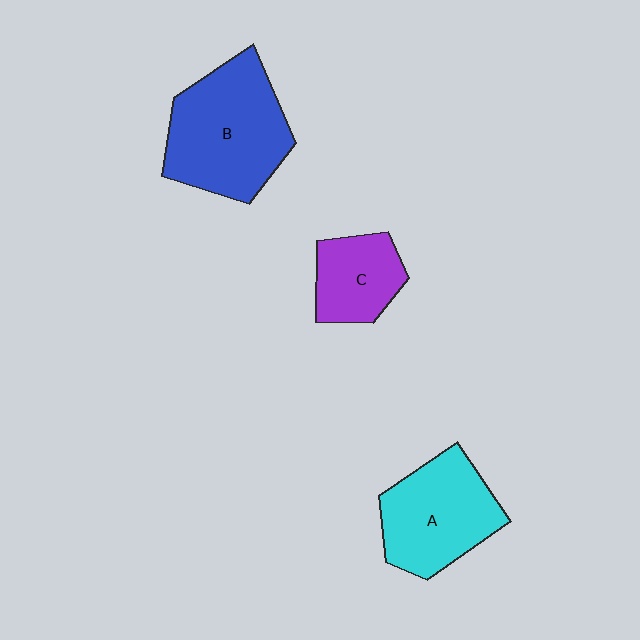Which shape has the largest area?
Shape B (blue).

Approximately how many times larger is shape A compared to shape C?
Approximately 1.6 times.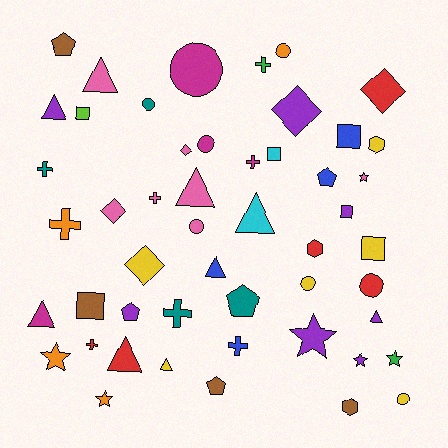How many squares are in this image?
There are 6 squares.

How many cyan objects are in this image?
There are 2 cyan objects.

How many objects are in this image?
There are 50 objects.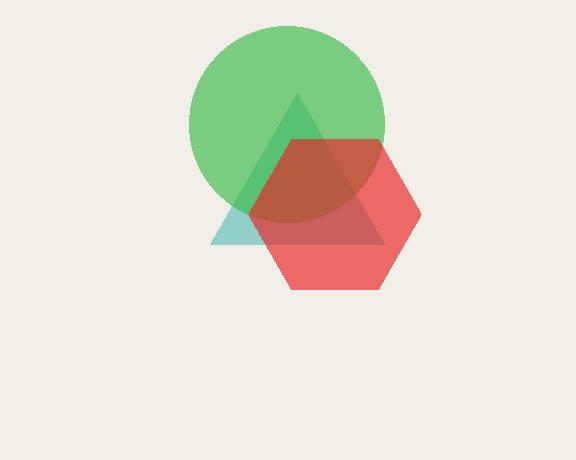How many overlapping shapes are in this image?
There are 3 overlapping shapes in the image.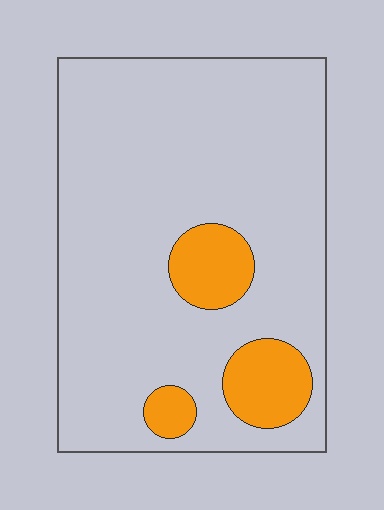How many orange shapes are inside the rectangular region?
3.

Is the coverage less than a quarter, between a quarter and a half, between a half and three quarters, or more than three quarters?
Less than a quarter.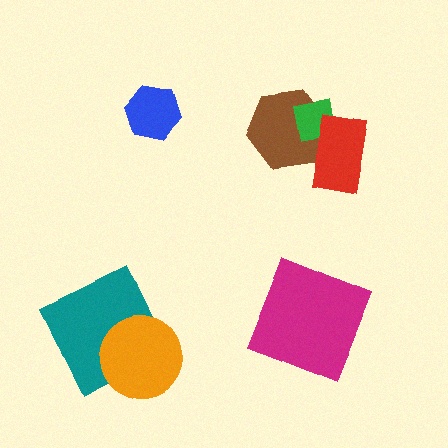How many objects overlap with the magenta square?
0 objects overlap with the magenta square.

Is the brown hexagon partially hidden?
Yes, it is partially covered by another shape.